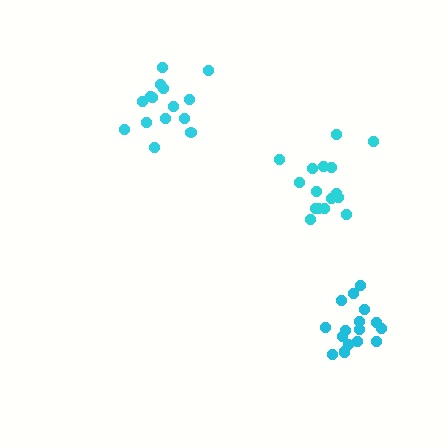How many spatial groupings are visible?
There are 3 spatial groupings.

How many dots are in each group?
Group 1: 17 dots, Group 2: 15 dots, Group 3: 16 dots (48 total).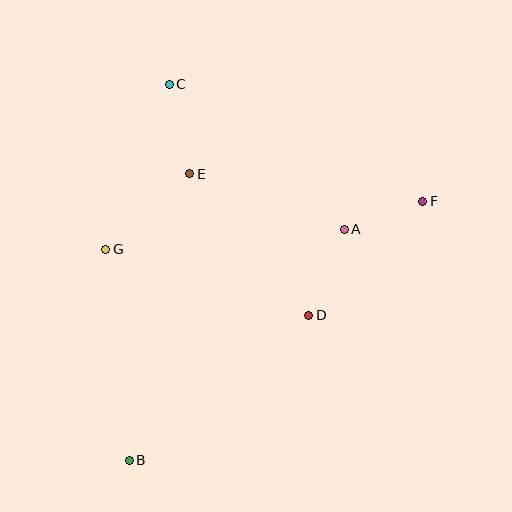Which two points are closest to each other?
Points A and F are closest to each other.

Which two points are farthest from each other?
Points B and F are farthest from each other.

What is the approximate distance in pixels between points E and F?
The distance between E and F is approximately 235 pixels.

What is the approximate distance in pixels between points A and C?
The distance between A and C is approximately 227 pixels.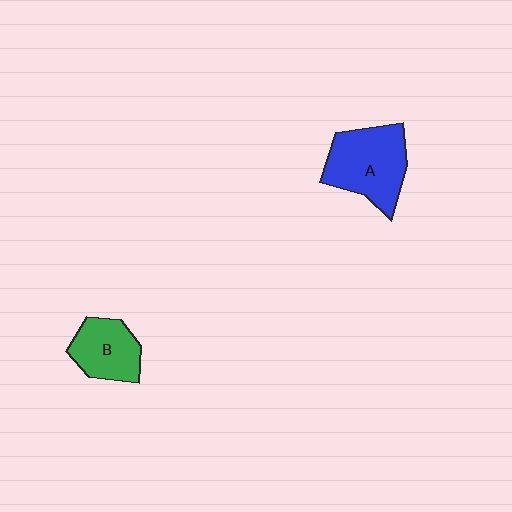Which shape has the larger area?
Shape A (blue).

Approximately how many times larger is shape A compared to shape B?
Approximately 1.5 times.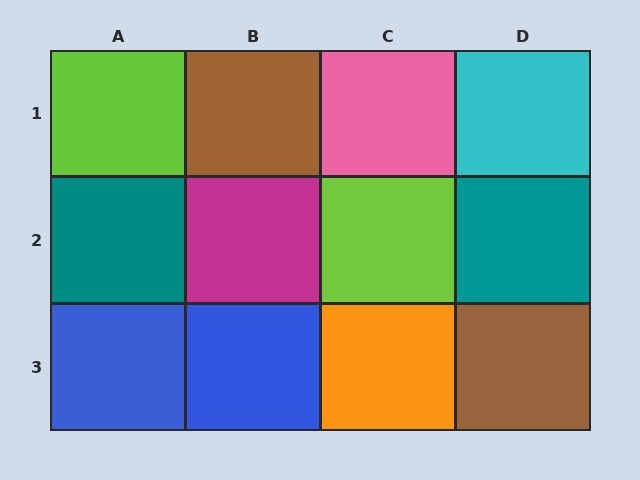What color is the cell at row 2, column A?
Teal.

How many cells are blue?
2 cells are blue.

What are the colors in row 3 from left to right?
Blue, blue, orange, brown.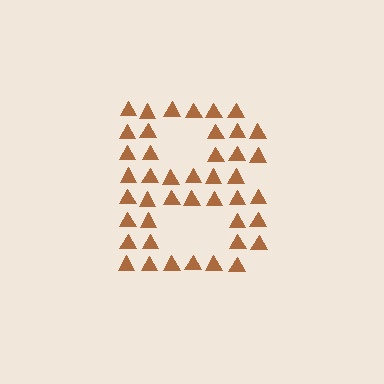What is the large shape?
The large shape is the letter B.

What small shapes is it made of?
It is made of small triangles.